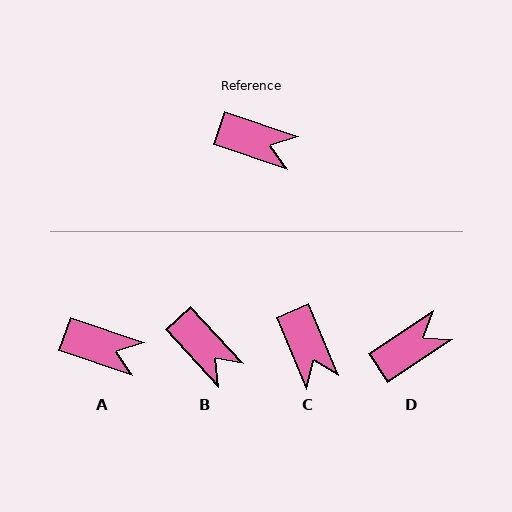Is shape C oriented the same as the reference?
No, it is off by about 48 degrees.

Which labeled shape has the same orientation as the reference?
A.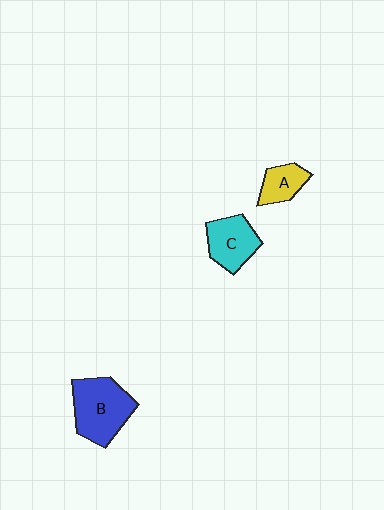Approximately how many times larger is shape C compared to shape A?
Approximately 1.5 times.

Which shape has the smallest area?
Shape A (yellow).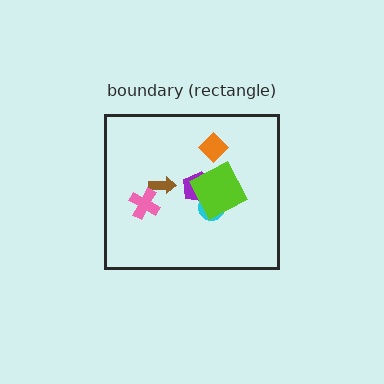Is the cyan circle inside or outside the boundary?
Inside.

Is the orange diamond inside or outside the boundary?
Inside.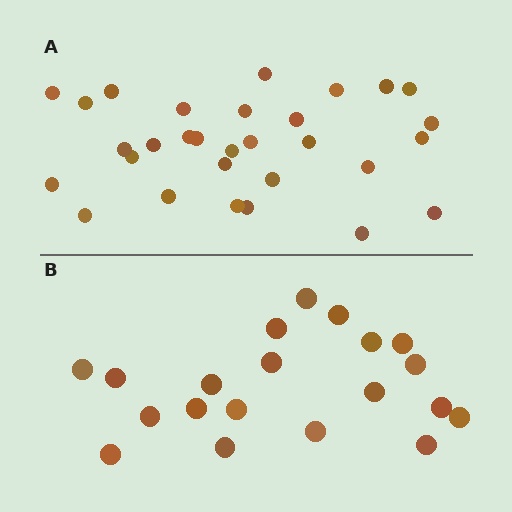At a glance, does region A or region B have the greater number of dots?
Region A (the top region) has more dots.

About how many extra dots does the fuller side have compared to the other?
Region A has roughly 10 or so more dots than region B.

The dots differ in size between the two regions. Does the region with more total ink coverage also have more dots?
No. Region B has more total ink coverage because its dots are larger, but region A actually contains more individual dots. Total area can be misleading — the number of items is what matters here.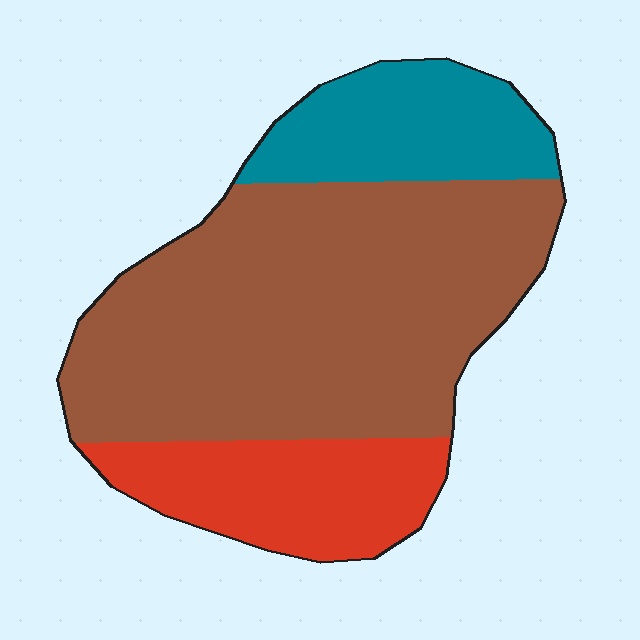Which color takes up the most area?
Brown, at roughly 60%.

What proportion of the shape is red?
Red covers roughly 20% of the shape.